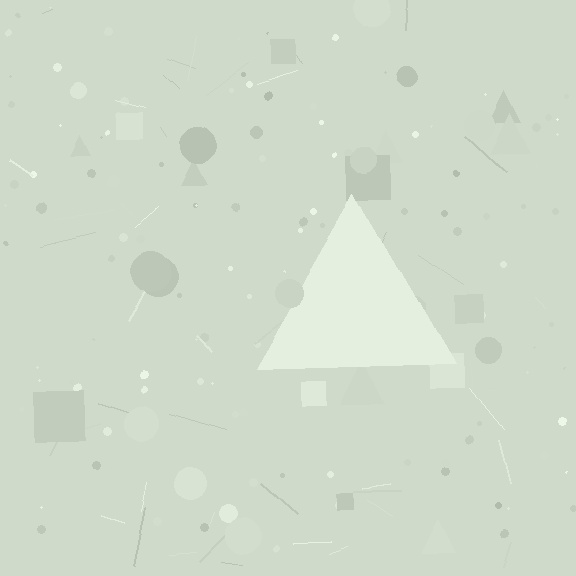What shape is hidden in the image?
A triangle is hidden in the image.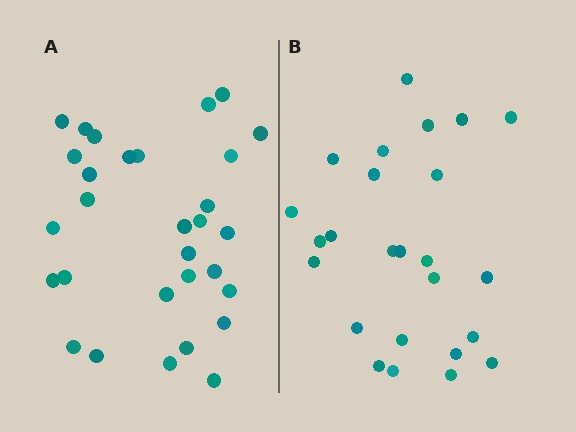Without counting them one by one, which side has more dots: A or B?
Region A (the left region) has more dots.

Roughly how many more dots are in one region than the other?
Region A has about 5 more dots than region B.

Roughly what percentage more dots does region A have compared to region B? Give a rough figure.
About 20% more.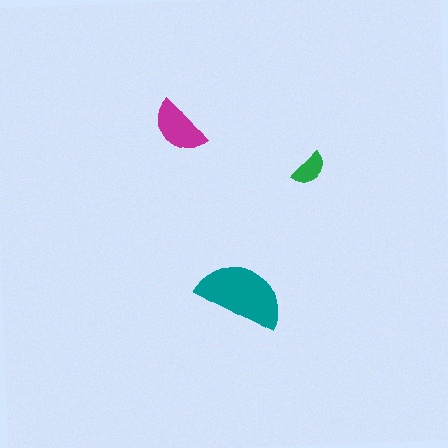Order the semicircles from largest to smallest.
the teal one, the magenta one, the green one.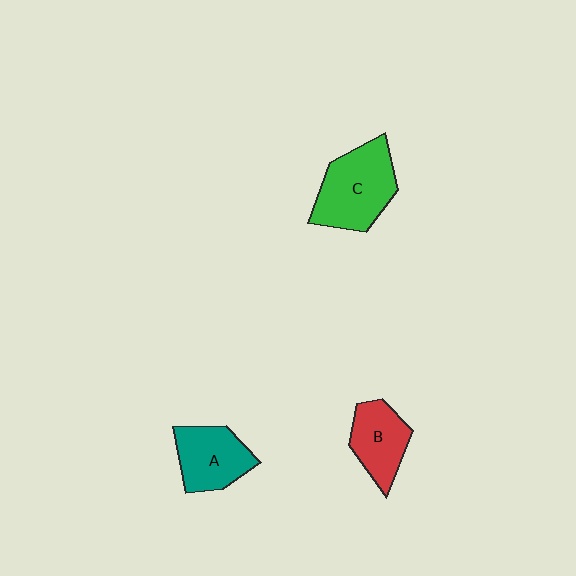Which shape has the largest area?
Shape C (green).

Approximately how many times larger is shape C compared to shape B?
Approximately 1.5 times.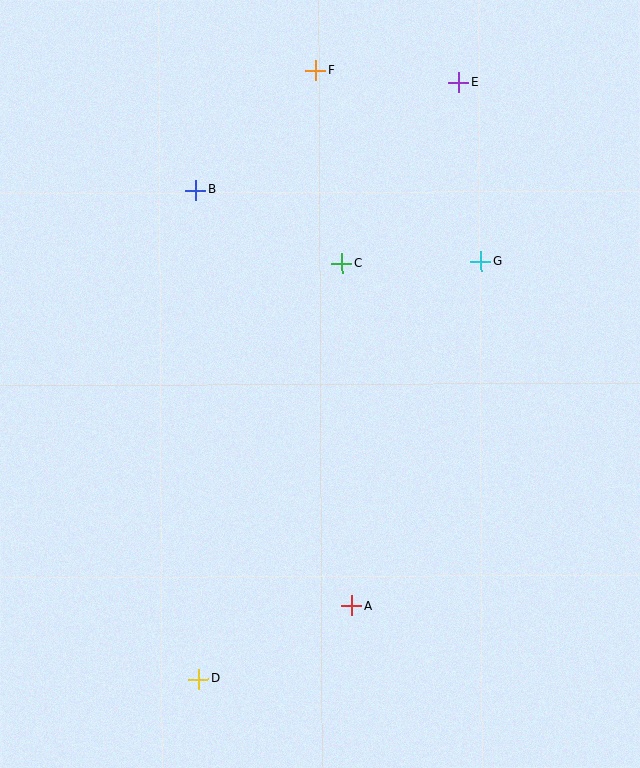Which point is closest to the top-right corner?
Point E is closest to the top-right corner.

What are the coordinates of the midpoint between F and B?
The midpoint between F and B is at (256, 130).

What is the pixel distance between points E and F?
The distance between E and F is 144 pixels.